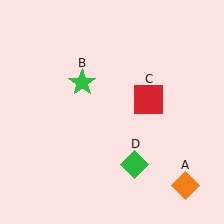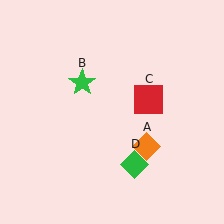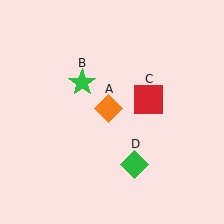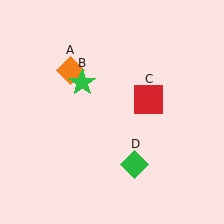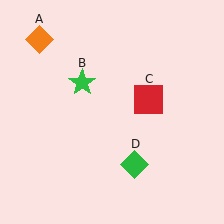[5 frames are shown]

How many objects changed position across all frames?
1 object changed position: orange diamond (object A).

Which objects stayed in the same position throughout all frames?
Green star (object B) and red square (object C) and green diamond (object D) remained stationary.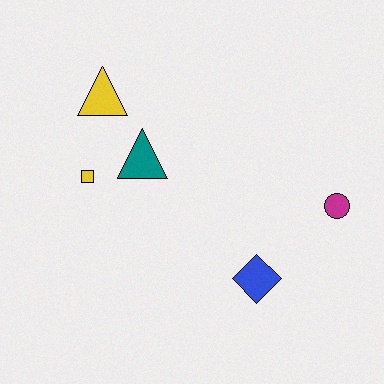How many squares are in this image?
There is 1 square.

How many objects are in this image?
There are 5 objects.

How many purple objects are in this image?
There are no purple objects.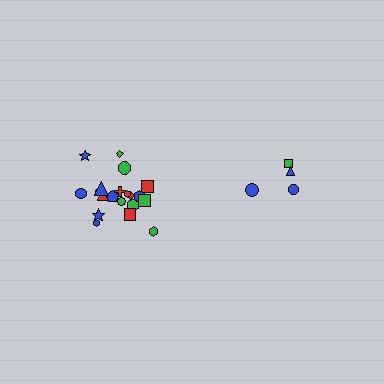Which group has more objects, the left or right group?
The left group.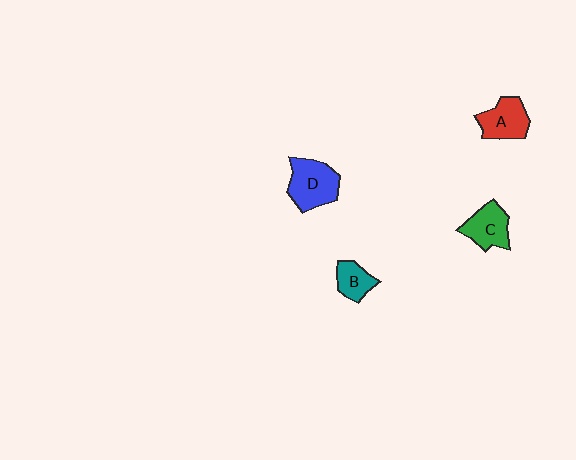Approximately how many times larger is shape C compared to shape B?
Approximately 1.4 times.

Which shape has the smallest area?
Shape B (teal).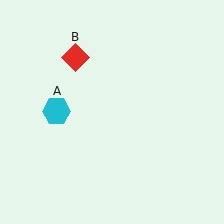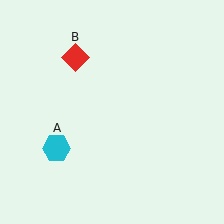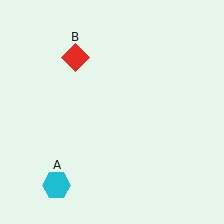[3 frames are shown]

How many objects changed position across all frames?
1 object changed position: cyan hexagon (object A).